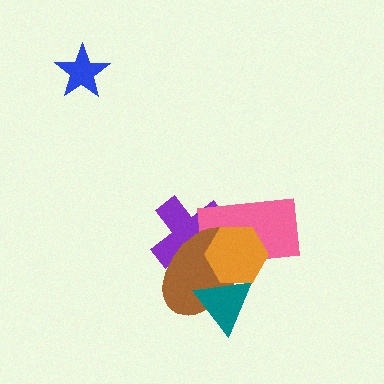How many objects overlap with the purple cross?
3 objects overlap with the purple cross.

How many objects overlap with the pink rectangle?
3 objects overlap with the pink rectangle.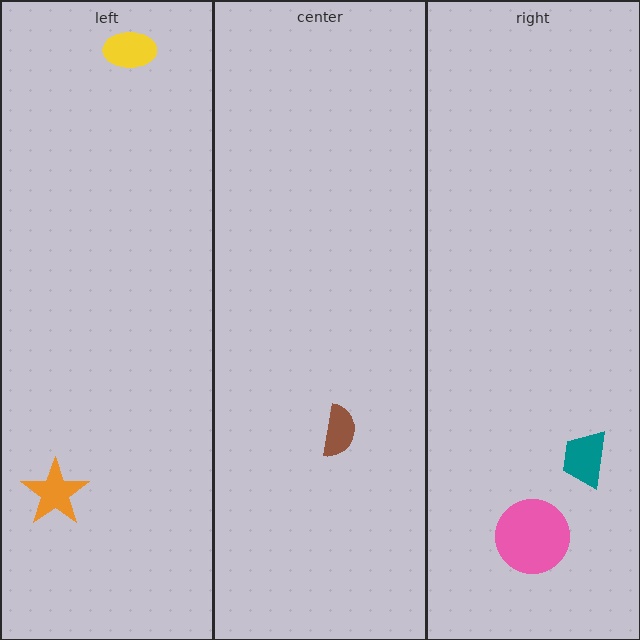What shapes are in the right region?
The pink circle, the teal trapezoid.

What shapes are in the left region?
The yellow ellipse, the orange star.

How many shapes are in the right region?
2.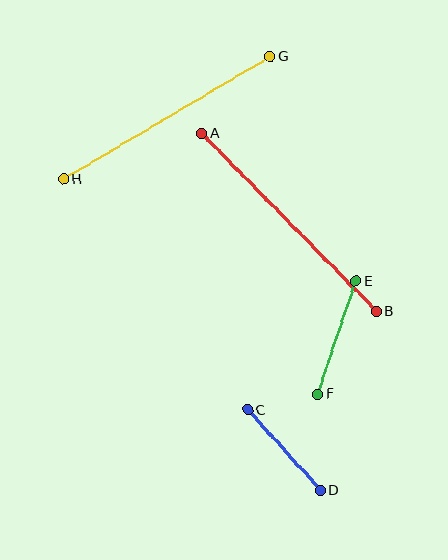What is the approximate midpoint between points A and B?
The midpoint is at approximately (289, 222) pixels.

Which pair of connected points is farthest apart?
Points A and B are farthest apart.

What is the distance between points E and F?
The distance is approximately 120 pixels.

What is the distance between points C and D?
The distance is approximately 108 pixels.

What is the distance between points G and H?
The distance is approximately 240 pixels.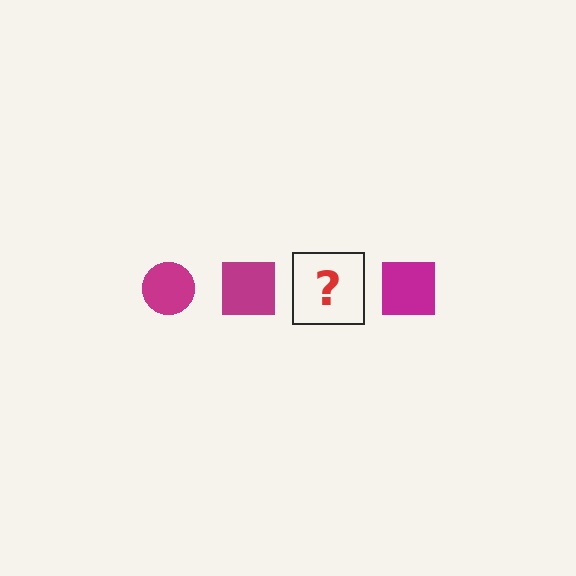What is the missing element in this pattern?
The missing element is a magenta circle.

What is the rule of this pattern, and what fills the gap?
The rule is that the pattern cycles through circle, square shapes in magenta. The gap should be filled with a magenta circle.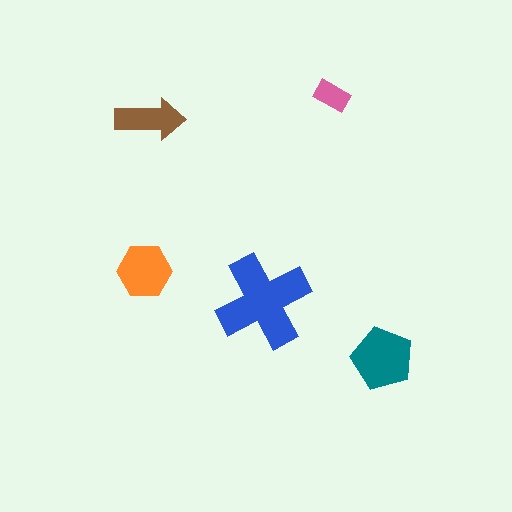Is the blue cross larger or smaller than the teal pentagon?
Larger.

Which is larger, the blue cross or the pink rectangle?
The blue cross.